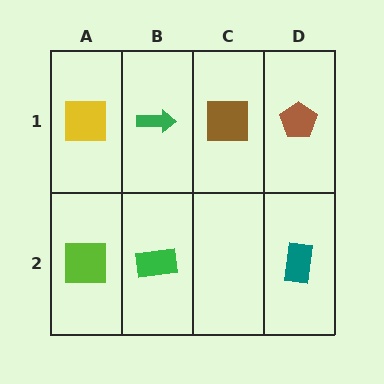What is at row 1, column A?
A yellow square.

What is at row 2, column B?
A green rectangle.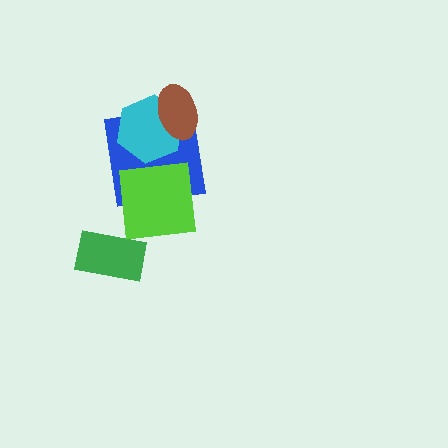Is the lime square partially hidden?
No, no other shape covers it.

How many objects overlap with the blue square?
3 objects overlap with the blue square.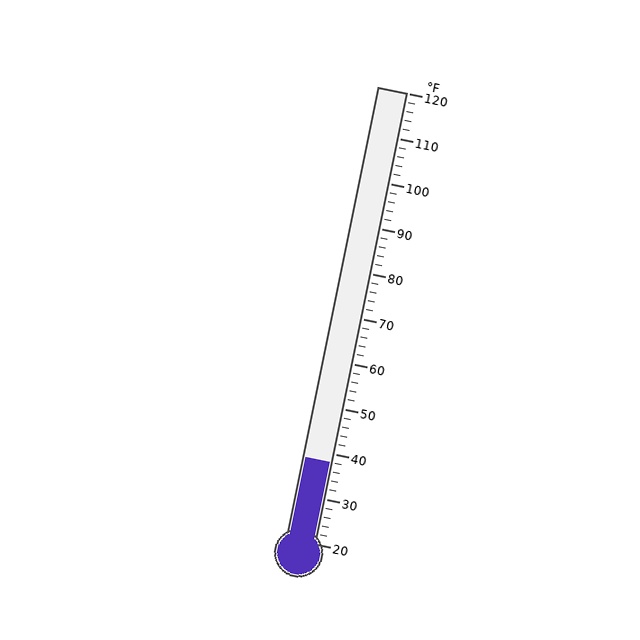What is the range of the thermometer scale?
The thermometer scale ranges from 20°F to 120°F.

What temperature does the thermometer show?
The thermometer shows approximately 38°F.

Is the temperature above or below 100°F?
The temperature is below 100°F.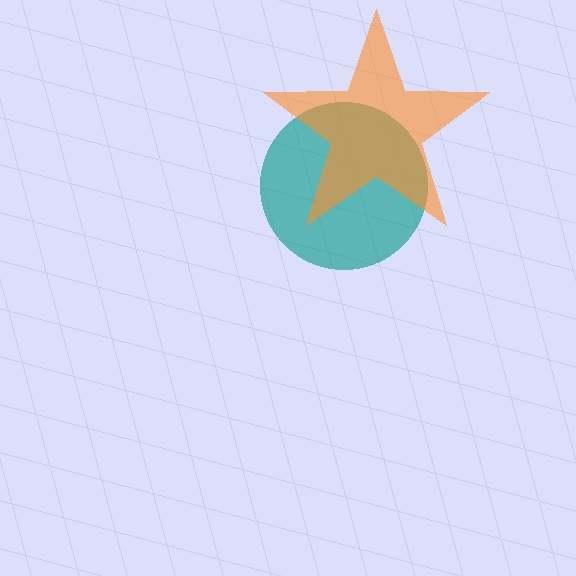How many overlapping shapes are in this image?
There are 2 overlapping shapes in the image.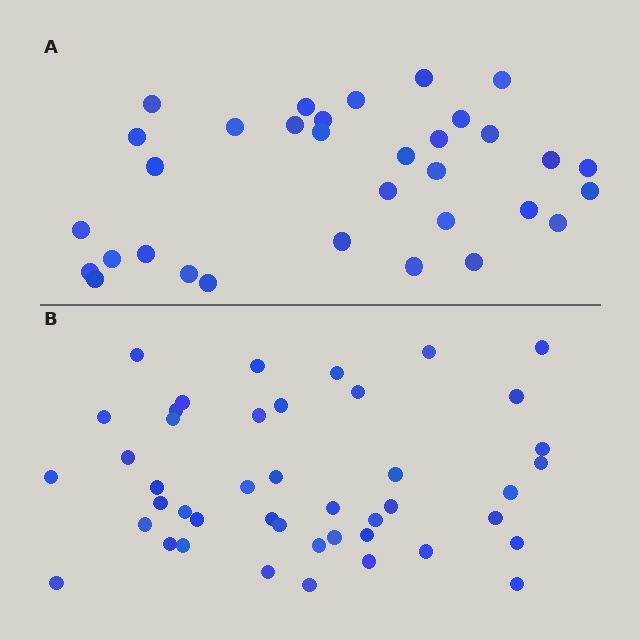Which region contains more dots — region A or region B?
Region B (the bottom region) has more dots.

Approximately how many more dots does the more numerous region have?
Region B has roughly 12 or so more dots than region A.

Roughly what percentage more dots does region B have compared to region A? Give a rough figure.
About 35% more.